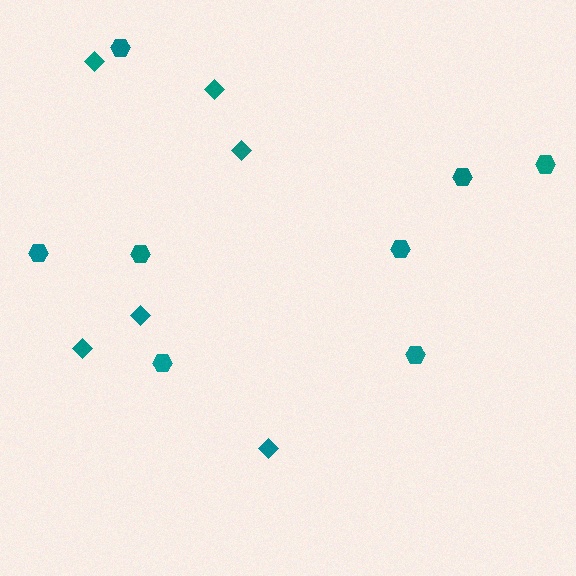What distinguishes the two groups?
There are 2 groups: one group of hexagons (8) and one group of diamonds (6).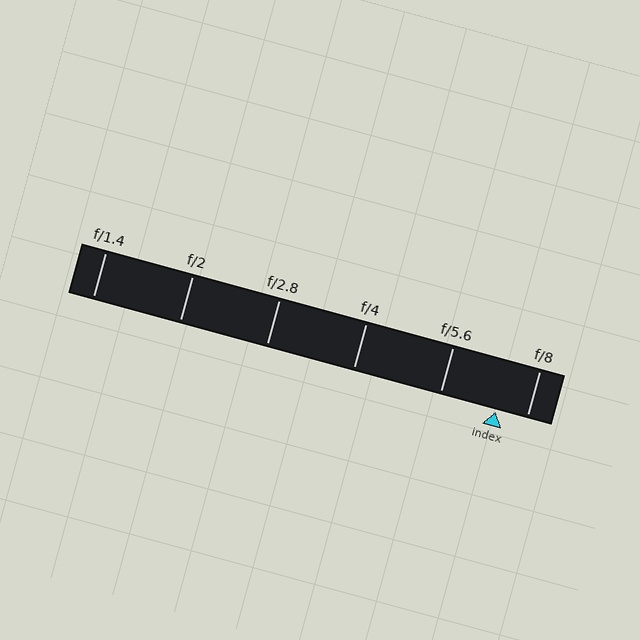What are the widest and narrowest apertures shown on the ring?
The widest aperture shown is f/1.4 and the narrowest is f/8.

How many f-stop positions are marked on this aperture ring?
There are 6 f-stop positions marked.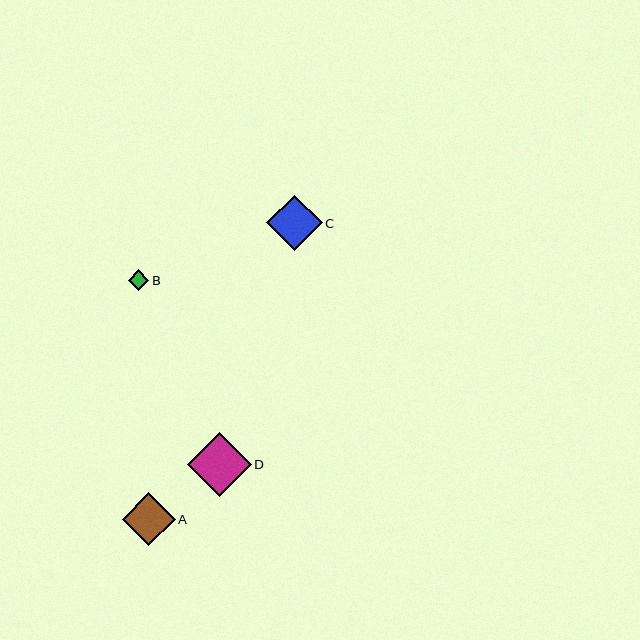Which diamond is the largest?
Diamond D is the largest with a size of approximately 64 pixels.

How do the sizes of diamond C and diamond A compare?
Diamond C and diamond A are approximately the same size.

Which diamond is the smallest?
Diamond B is the smallest with a size of approximately 20 pixels.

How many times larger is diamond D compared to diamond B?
Diamond D is approximately 3.2 times the size of diamond B.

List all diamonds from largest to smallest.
From largest to smallest: D, C, A, B.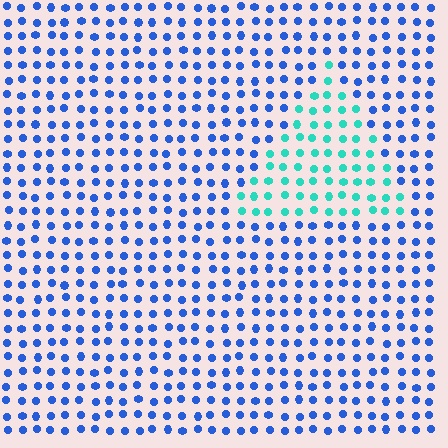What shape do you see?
I see a triangle.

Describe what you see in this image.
The image is filled with small blue elements in a uniform arrangement. A triangle-shaped region is visible where the elements are tinted to a slightly different hue, forming a subtle color boundary.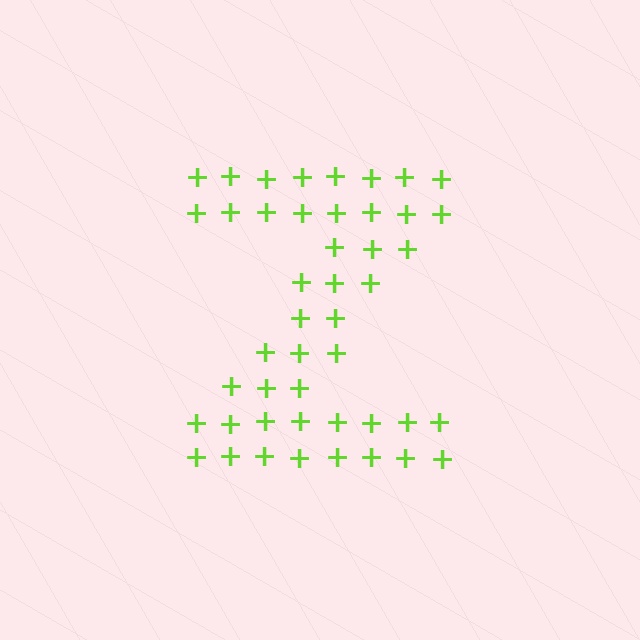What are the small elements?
The small elements are plus signs.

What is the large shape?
The large shape is the letter Z.